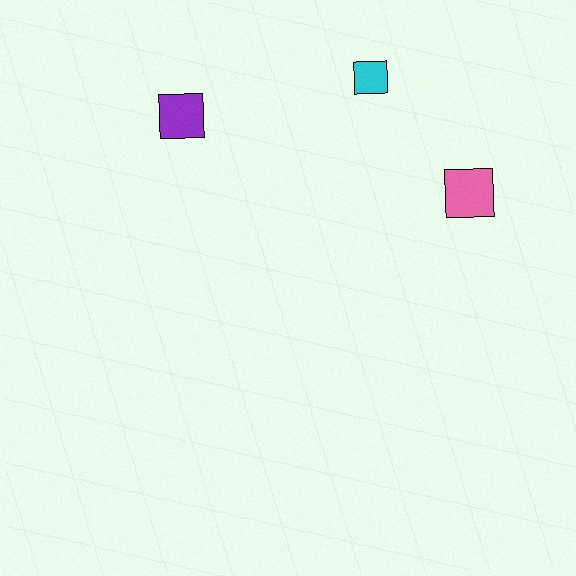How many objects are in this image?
There are 3 objects.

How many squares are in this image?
There are 3 squares.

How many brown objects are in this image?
There are no brown objects.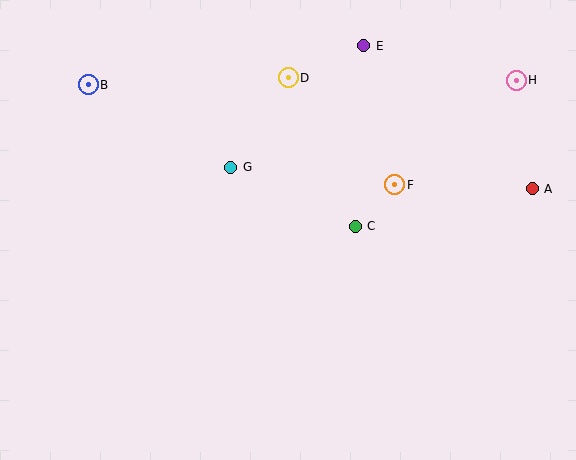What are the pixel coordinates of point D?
Point D is at (288, 78).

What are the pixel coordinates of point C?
Point C is at (355, 226).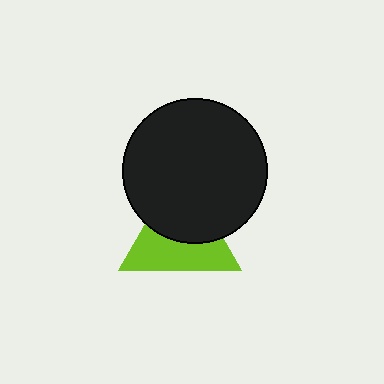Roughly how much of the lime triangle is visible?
About half of it is visible (roughly 51%).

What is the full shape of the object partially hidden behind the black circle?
The partially hidden object is a lime triangle.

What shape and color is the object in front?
The object in front is a black circle.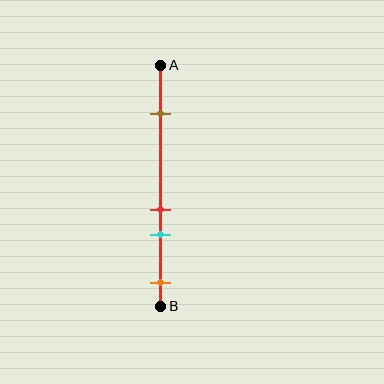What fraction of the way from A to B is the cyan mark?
The cyan mark is approximately 70% (0.7) of the way from A to B.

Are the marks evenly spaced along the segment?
No, the marks are not evenly spaced.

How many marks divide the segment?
There are 4 marks dividing the segment.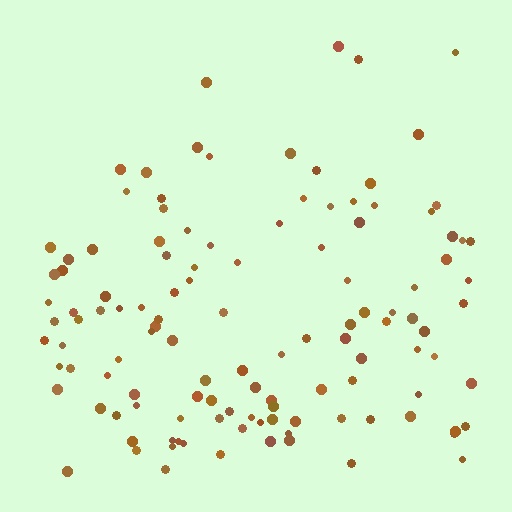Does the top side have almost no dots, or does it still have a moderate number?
Still a moderate number, just noticeably fewer than the bottom.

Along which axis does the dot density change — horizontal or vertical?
Vertical.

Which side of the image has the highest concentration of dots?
The bottom.